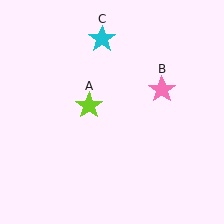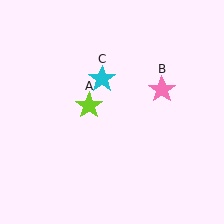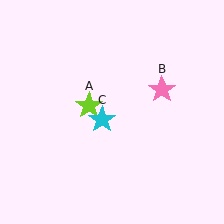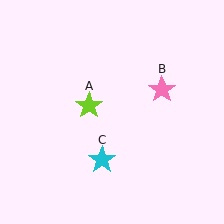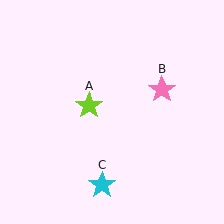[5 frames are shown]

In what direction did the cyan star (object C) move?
The cyan star (object C) moved down.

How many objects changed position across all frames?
1 object changed position: cyan star (object C).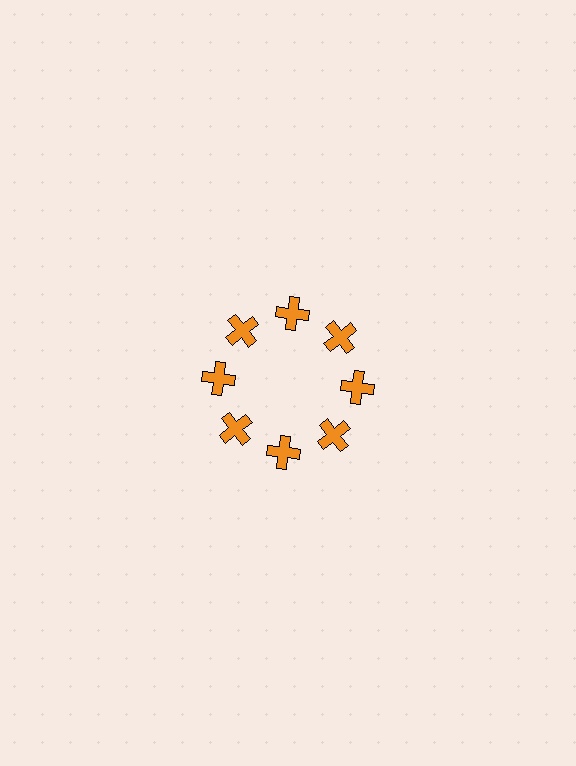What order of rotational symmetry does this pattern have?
This pattern has 8-fold rotational symmetry.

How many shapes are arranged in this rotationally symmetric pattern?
There are 8 shapes, arranged in 8 groups of 1.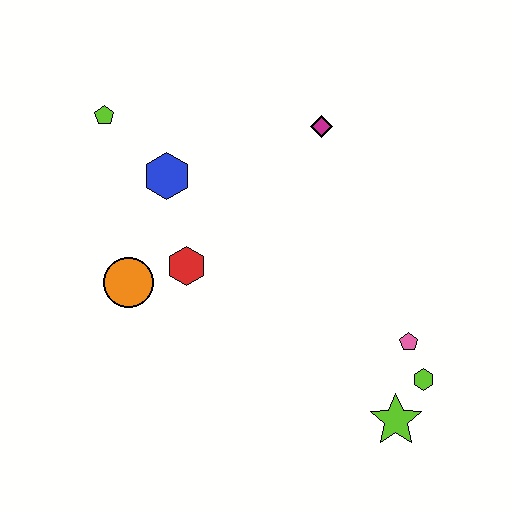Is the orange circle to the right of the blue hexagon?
No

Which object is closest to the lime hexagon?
The pink pentagon is closest to the lime hexagon.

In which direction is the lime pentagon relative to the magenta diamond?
The lime pentagon is to the left of the magenta diamond.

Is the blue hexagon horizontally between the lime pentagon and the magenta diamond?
Yes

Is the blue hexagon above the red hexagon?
Yes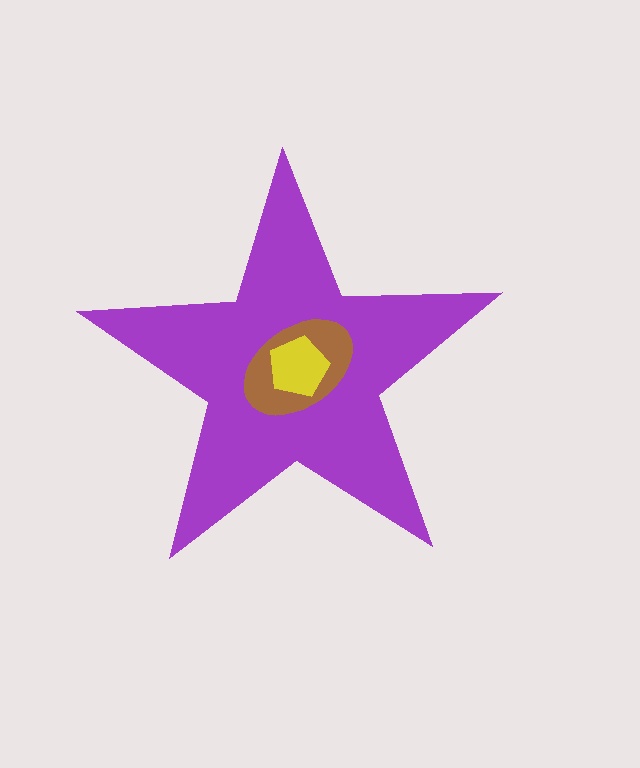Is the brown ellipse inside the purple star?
Yes.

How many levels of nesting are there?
3.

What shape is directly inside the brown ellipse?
The yellow pentagon.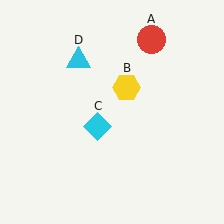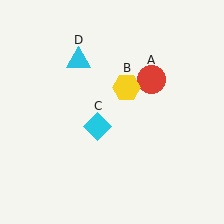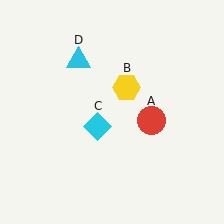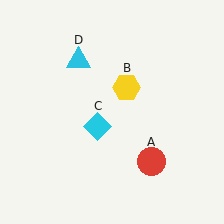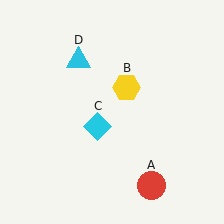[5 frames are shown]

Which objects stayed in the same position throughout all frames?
Yellow hexagon (object B) and cyan diamond (object C) and cyan triangle (object D) remained stationary.